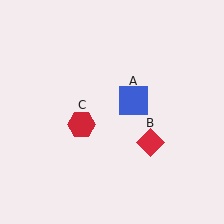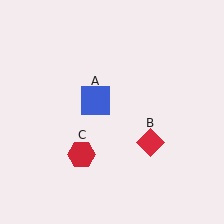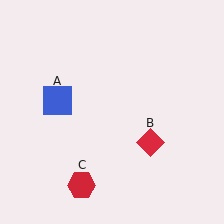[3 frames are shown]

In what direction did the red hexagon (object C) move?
The red hexagon (object C) moved down.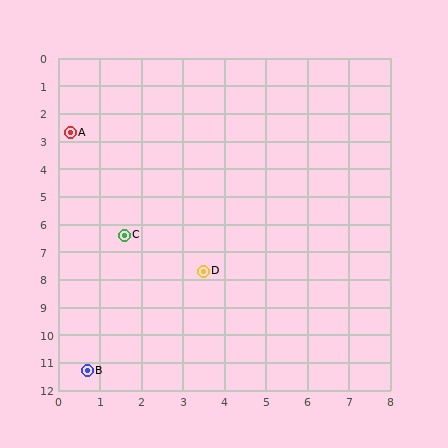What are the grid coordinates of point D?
Point D is at approximately (3.5, 7.7).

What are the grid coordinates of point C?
Point C is at approximately (1.6, 6.4).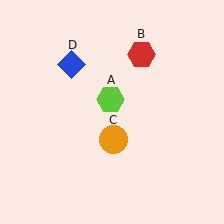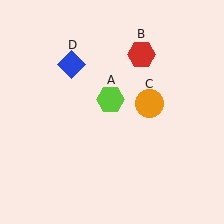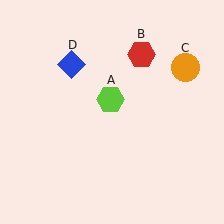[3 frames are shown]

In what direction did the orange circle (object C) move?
The orange circle (object C) moved up and to the right.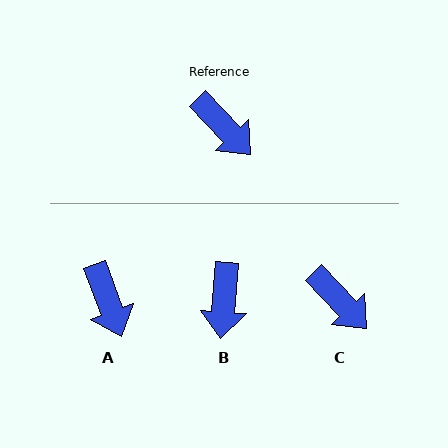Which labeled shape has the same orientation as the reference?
C.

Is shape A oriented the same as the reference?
No, it is off by about 23 degrees.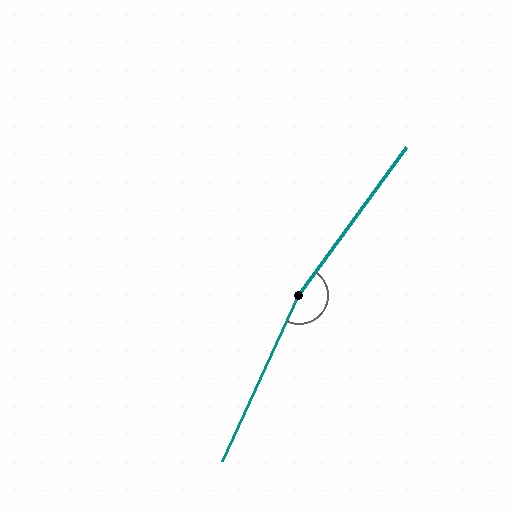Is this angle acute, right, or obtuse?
It is obtuse.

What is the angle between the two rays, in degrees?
Approximately 169 degrees.